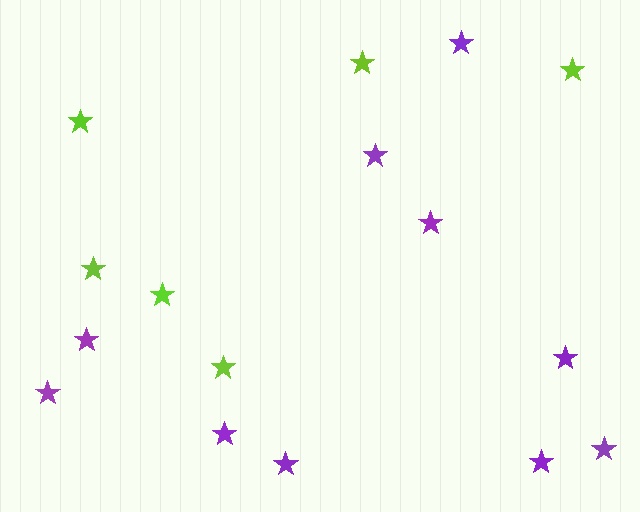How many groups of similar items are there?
There are 2 groups: one group of purple stars (10) and one group of lime stars (6).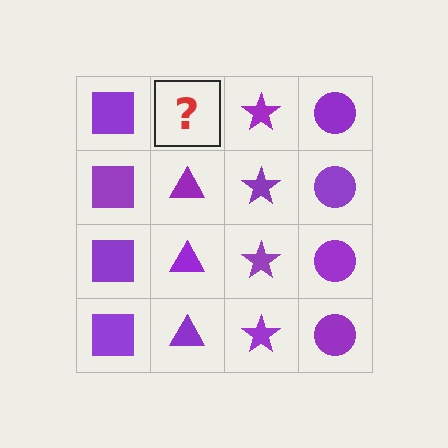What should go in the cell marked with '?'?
The missing cell should contain a purple triangle.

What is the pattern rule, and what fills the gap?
The rule is that each column has a consistent shape. The gap should be filled with a purple triangle.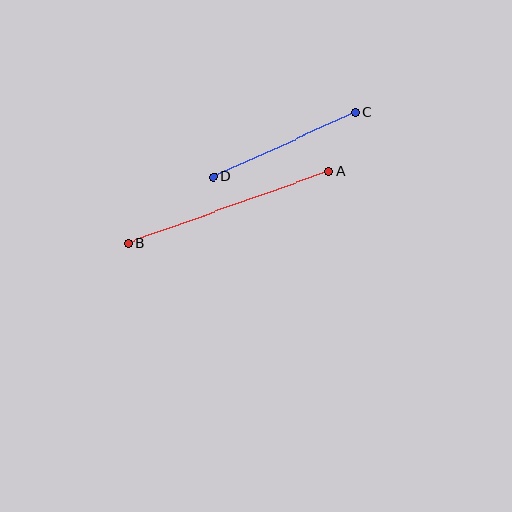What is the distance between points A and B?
The distance is approximately 213 pixels.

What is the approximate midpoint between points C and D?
The midpoint is at approximately (284, 145) pixels.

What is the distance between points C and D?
The distance is approximately 157 pixels.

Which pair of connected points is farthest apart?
Points A and B are farthest apart.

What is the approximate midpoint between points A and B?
The midpoint is at approximately (228, 207) pixels.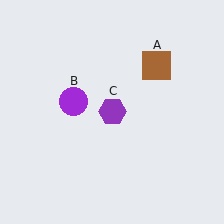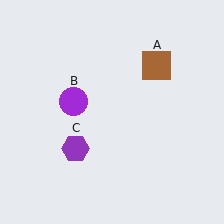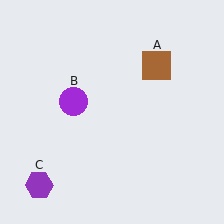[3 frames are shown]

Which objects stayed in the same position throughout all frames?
Brown square (object A) and purple circle (object B) remained stationary.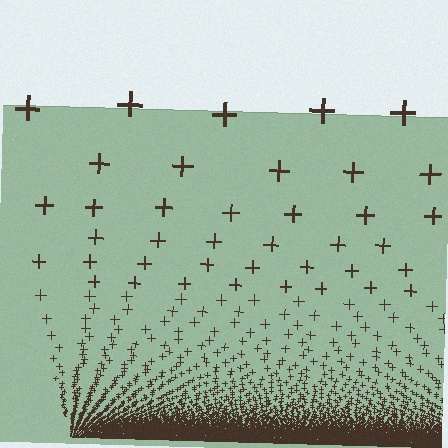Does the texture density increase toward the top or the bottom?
Density increases toward the bottom.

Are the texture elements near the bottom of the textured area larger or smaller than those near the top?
Smaller. The gradient is inverted — elements near the bottom are smaller and denser.